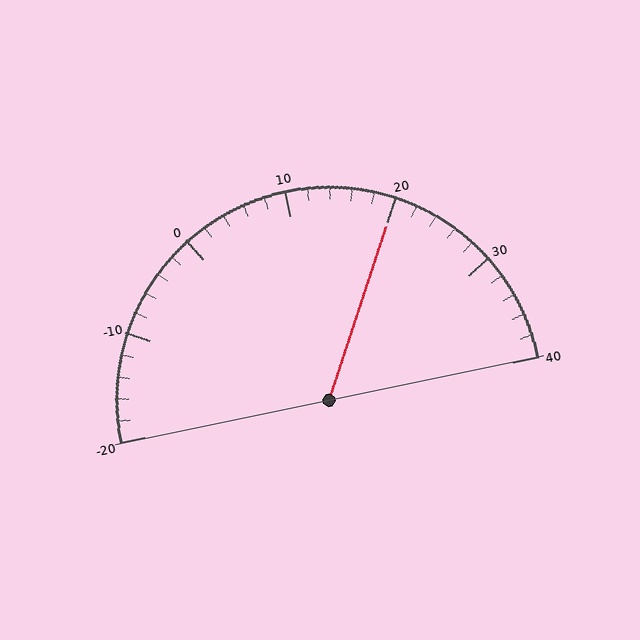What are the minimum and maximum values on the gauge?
The gauge ranges from -20 to 40.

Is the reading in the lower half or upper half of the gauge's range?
The reading is in the upper half of the range (-20 to 40).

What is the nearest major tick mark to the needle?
The nearest major tick mark is 20.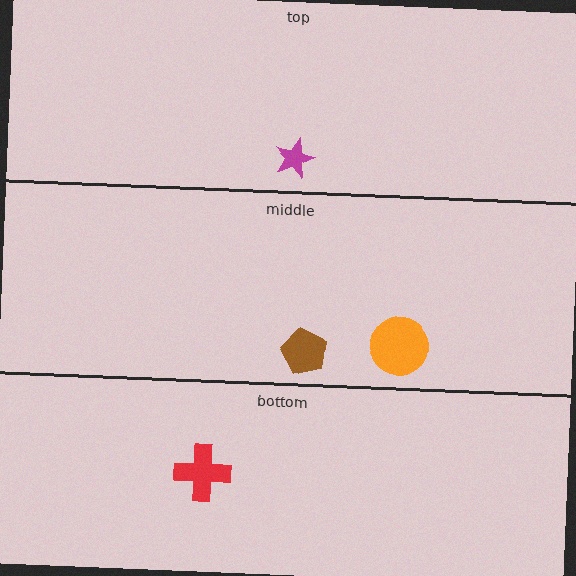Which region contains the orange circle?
The middle region.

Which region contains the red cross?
The bottom region.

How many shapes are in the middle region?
2.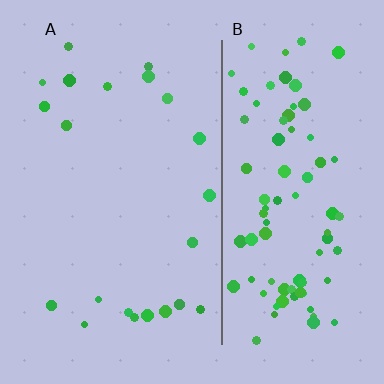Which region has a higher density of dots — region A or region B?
B (the right).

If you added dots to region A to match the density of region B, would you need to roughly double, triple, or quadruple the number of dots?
Approximately quadruple.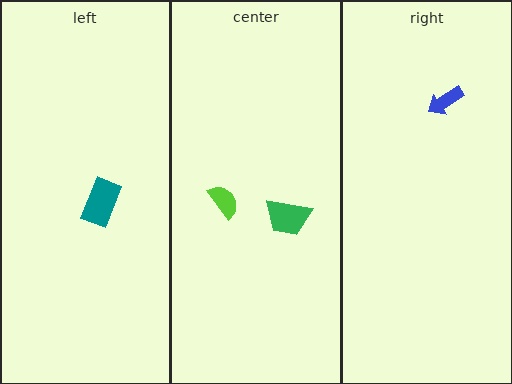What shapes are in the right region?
The blue arrow.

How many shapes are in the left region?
1.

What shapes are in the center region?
The lime semicircle, the green trapezoid.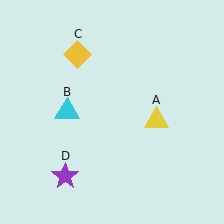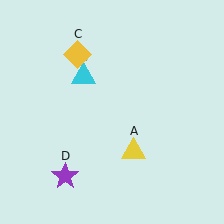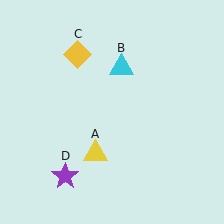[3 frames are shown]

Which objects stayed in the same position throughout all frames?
Yellow diamond (object C) and purple star (object D) remained stationary.